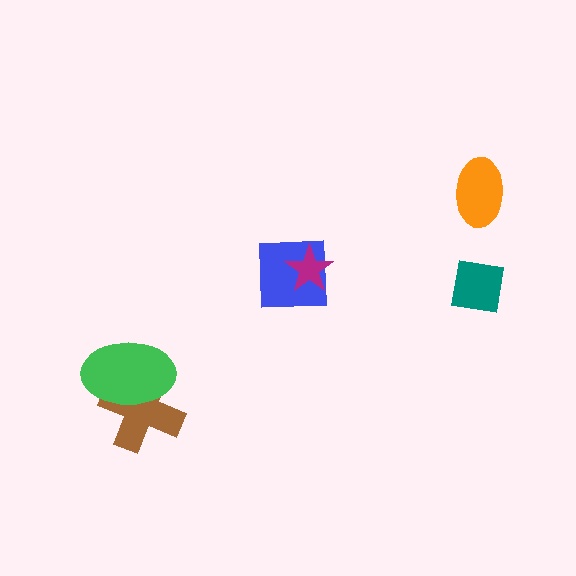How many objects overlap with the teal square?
0 objects overlap with the teal square.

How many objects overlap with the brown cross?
1 object overlaps with the brown cross.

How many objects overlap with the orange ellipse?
0 objects overlap with the orange ellipse.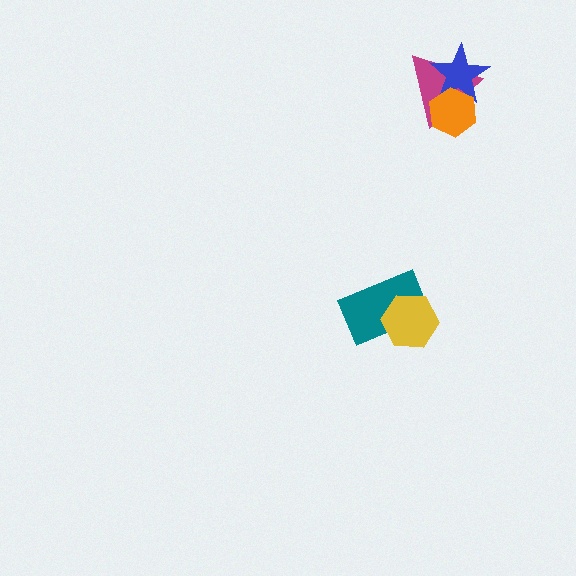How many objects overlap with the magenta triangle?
2 objects overlap with the magenta triangle.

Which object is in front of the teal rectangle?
The yellow hexagon is in front of the teal rectangle.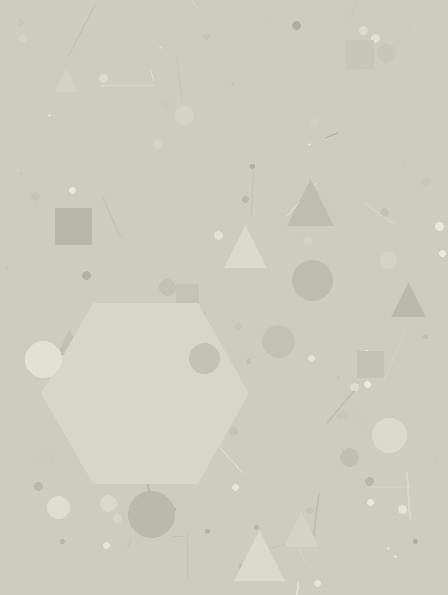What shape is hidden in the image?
A hexagon is hidden in the image.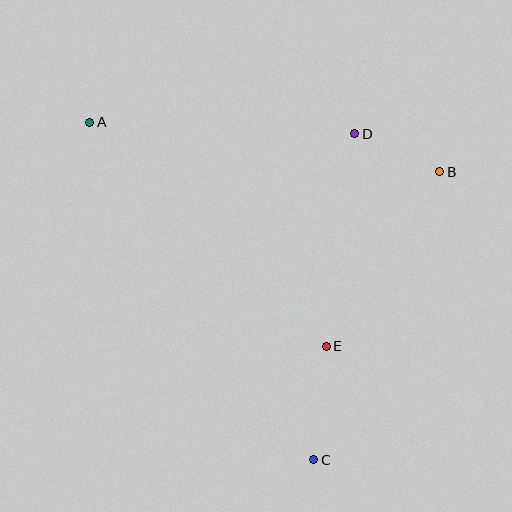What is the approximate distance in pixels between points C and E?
The distance between C and E is approximately 114 pixels.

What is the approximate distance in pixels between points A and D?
The distance between A and D is approximately 265 pixels.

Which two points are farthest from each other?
Points A and C are farthest from each other.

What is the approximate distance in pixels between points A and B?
The distance between A and B is approximately 353 pixels.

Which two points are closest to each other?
Points B and D are closest to each other.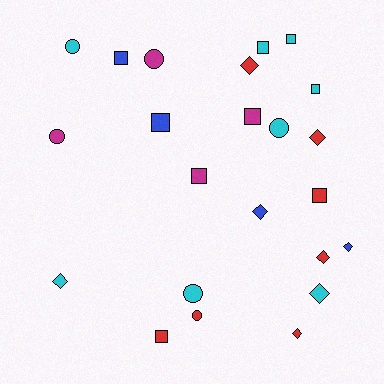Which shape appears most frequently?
Square, with 9 objects.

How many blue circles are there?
There are no blue circles.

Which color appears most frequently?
Cyan, with 8 objects.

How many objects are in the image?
There are 23 objects.